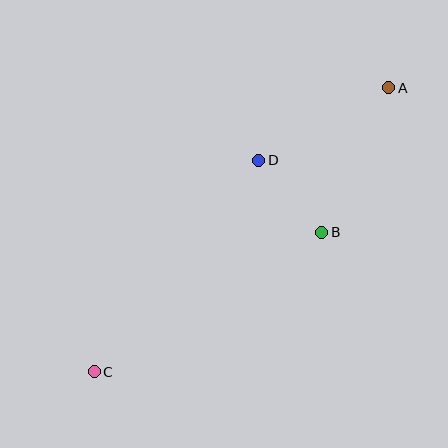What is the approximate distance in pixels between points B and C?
The distance between B and C is approximately 267 pixels.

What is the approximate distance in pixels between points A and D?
The distance between A and D is approximately 149 pixels.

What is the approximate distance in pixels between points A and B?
The distance between A and B is approximately 159 pixels.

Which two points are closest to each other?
Points B and D are closest to each other.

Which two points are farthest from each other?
Points A and C are farthest from each other.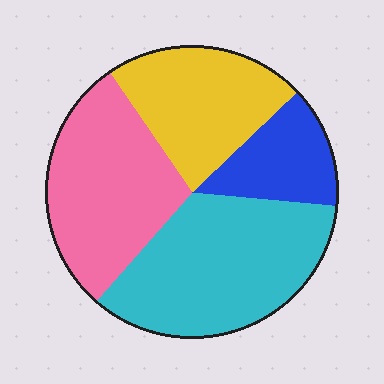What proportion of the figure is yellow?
Yellow covers about 25% of the figure.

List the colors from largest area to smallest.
From largest to smallest: cyan, pink, yellow, blue.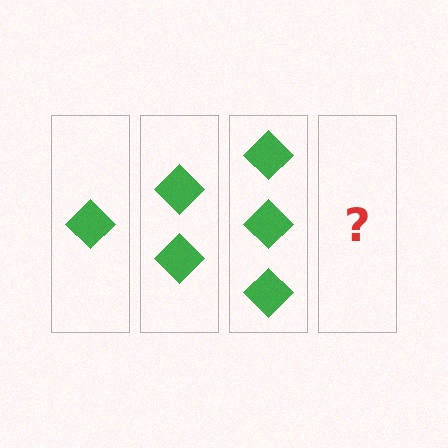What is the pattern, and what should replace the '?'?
The pattern is that each step adds one more diamond. The '?' should be 4 diamonds.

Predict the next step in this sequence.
The next step is 4 diamonds.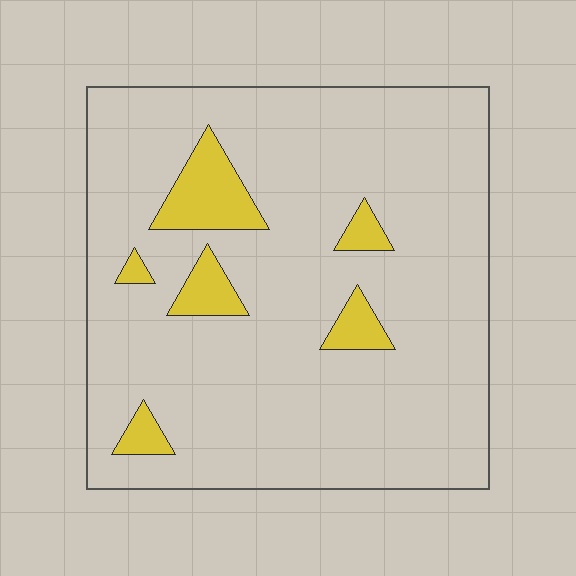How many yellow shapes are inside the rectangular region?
6.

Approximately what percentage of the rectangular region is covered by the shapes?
Approximately 10%.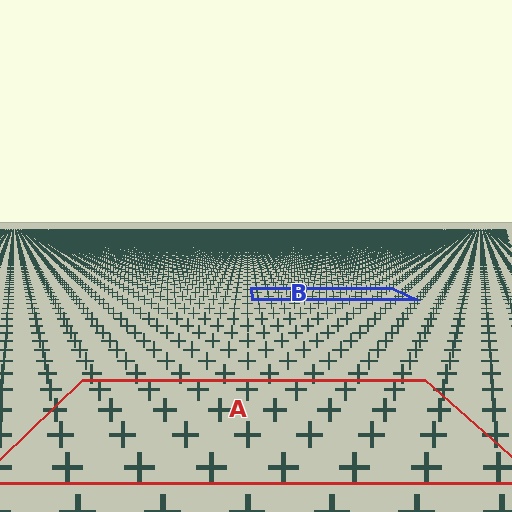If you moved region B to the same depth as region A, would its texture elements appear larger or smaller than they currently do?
They would appear larger. At a closer depth, the same texture elements are projected at a bigger on-screen size.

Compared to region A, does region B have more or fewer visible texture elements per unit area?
Region B has more texture elements per unit area — they are packed more densely because it is farther away.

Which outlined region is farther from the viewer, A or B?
Region B is farther from the viewer — the texture elements inside it appear smaller and more densely packed.